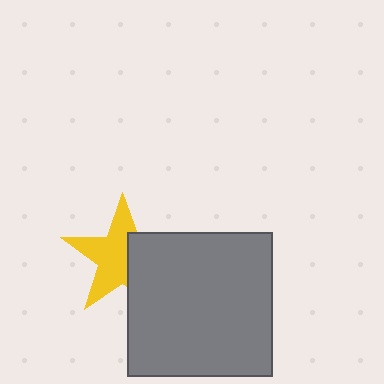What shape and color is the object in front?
The object in front is a gray square.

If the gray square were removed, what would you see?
You would see the complete yellow star.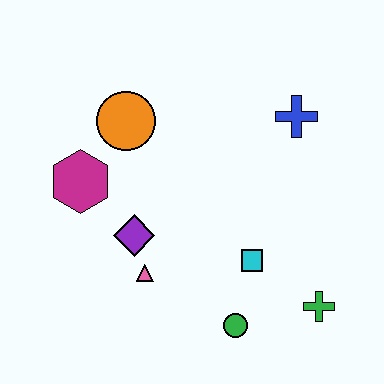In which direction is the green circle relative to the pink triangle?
The green circle is to the right of the pink triangle.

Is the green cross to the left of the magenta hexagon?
No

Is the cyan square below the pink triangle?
No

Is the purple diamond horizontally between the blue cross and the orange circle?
Yes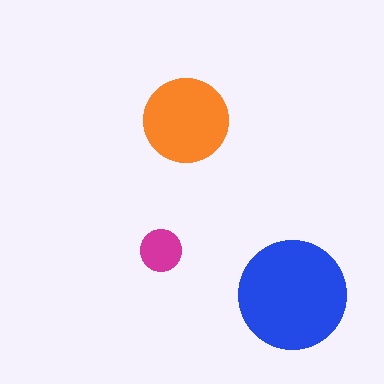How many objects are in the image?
There are 3 objects in the image.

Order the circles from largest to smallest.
the blue one, the orange one, the magenta one.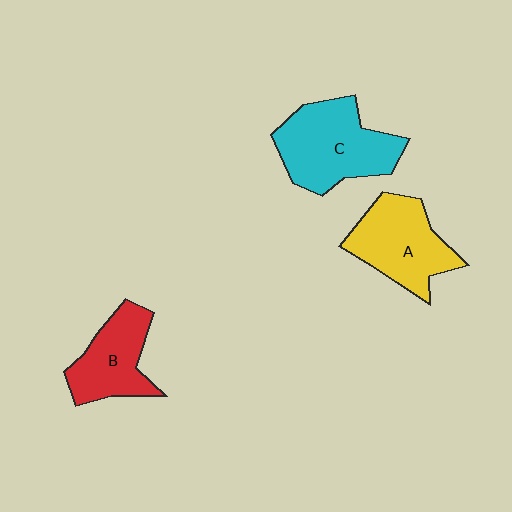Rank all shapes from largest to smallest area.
From largest to smallest: C (cyan), A (yellow), B (red).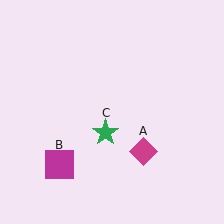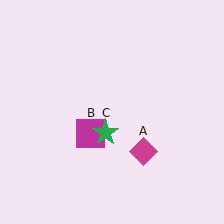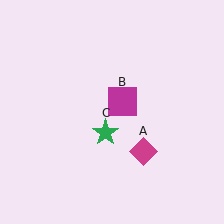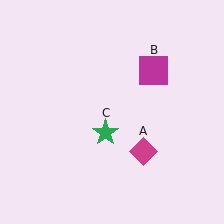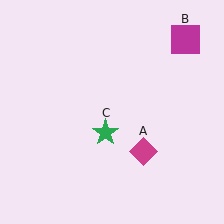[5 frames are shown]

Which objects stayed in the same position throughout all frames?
Magenta diamond (object A) and green star (object C) remained stationary.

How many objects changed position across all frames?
1 object changed position: magenta square (object B).